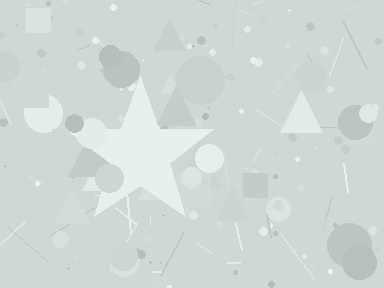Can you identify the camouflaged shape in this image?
The camouflaged shape is a star.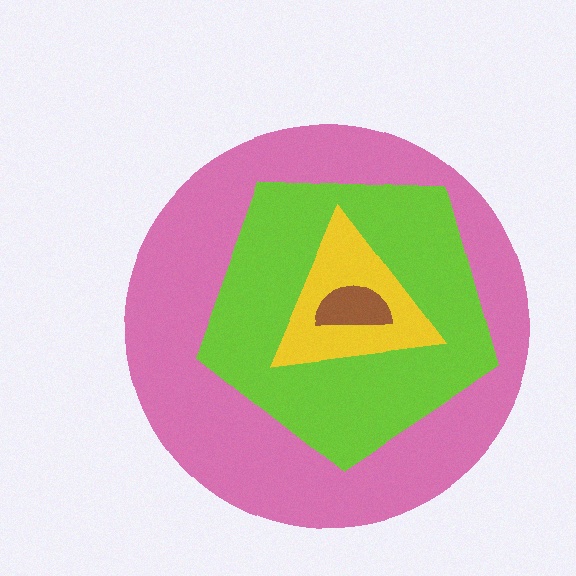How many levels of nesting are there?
4.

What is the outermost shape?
The pink circle.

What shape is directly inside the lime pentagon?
The yellow triangle.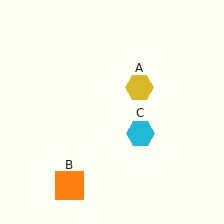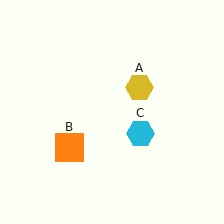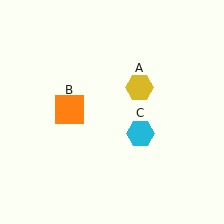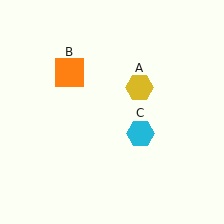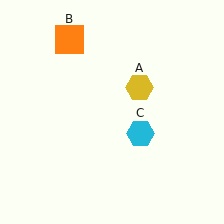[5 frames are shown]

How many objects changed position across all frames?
1 object changed position: orange square (object B).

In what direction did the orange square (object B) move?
The orange square (object B) moved up.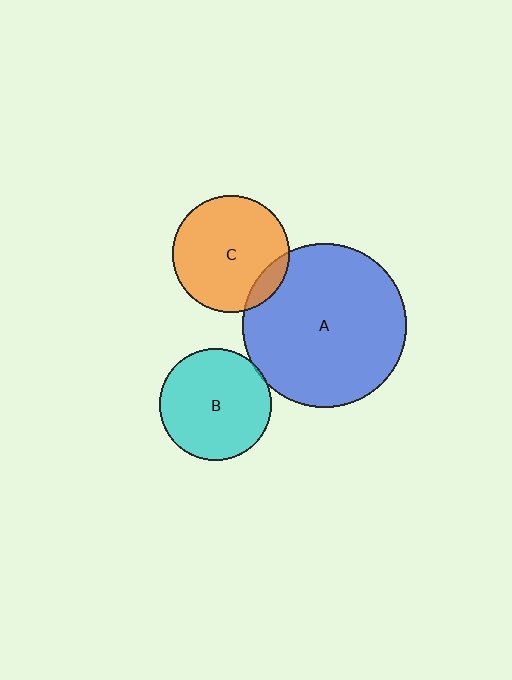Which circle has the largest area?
Circle A (blue).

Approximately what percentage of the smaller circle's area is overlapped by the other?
Approximately 10%.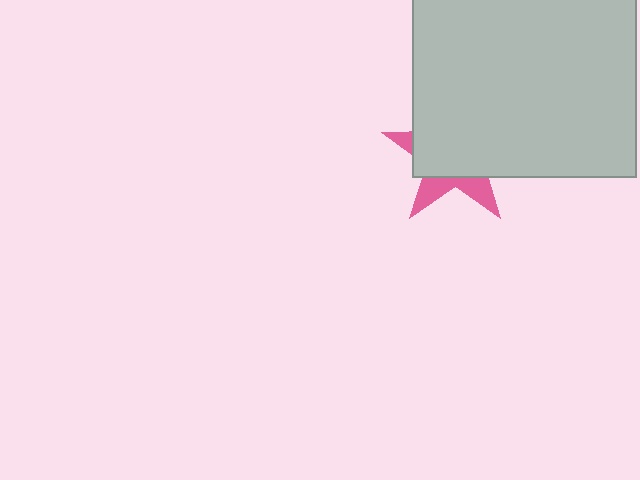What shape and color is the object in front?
The object in front is a light gray square.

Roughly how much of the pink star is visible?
A small part of it is visible (roughly 31%).